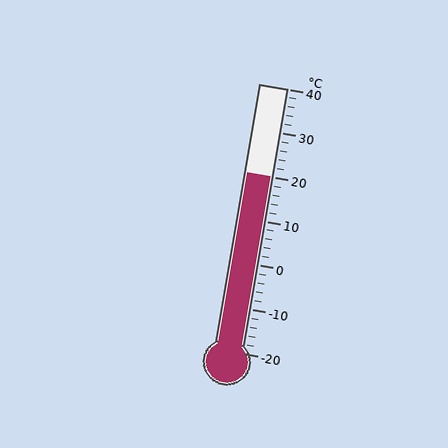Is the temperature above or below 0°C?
The temperature is above 0°C.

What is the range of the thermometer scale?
The thermometer scale ranges from -20°C to 40°C.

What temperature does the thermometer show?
The thermometer shows approximately 20°C.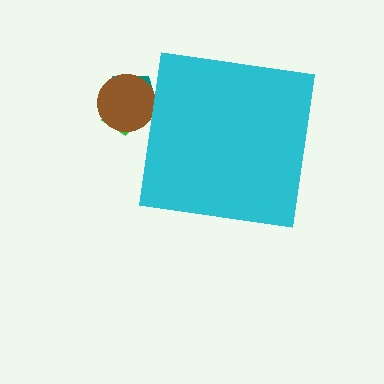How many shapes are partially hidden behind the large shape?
3 shapes are partially hidden.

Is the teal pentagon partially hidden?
Yes, the teal pentagon is partially hidden behind the cyan square.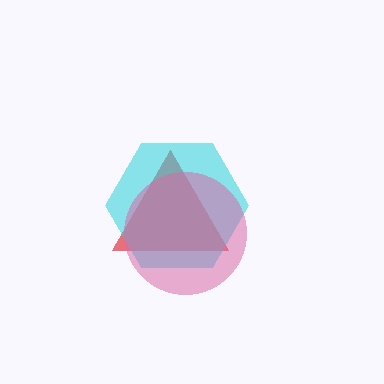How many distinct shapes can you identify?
There are 3 distinct shapes: a red triangle, a cyan hexagon, a pink circle.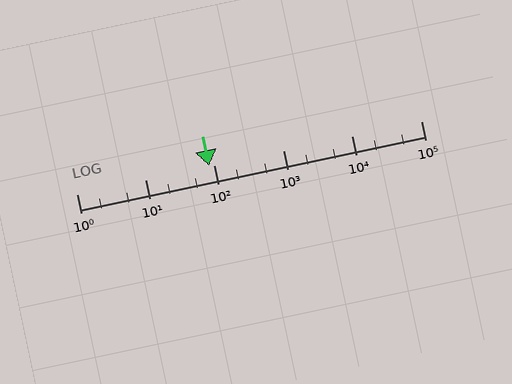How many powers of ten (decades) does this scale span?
The scale spans 5 decades, from 1 to 100000.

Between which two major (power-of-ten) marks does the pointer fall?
The pointer is between 10 and 100.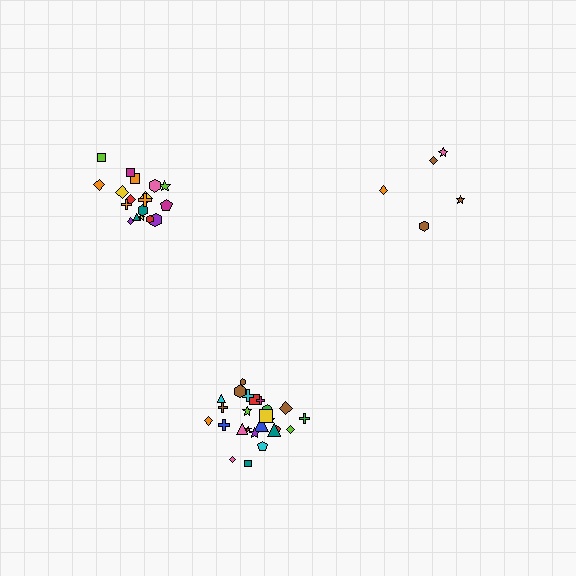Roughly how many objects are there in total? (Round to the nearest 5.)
Roughly 50 objects in total.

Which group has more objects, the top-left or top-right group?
The top-left group.